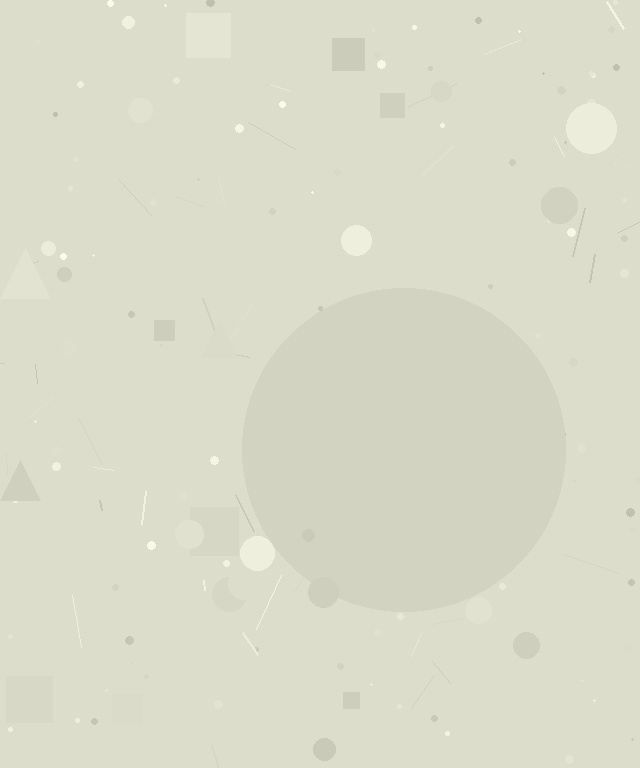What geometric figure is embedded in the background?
A circle is embedded in the background.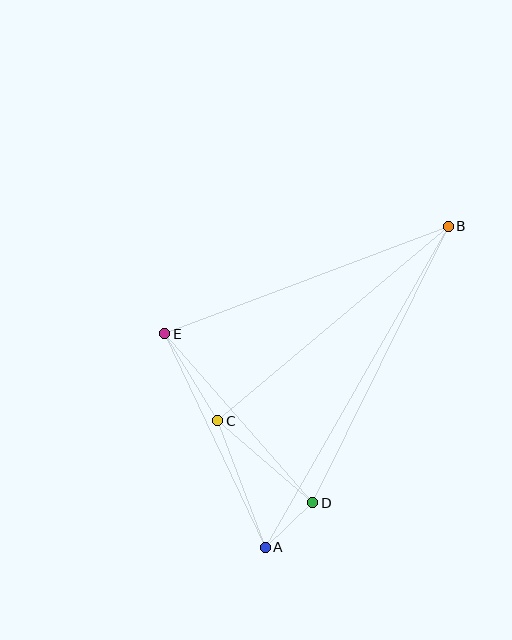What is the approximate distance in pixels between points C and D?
The distance between C and D is approximately 125 pixels.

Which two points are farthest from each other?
Points A and B are farthest from each other.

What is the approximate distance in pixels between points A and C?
The distance between A and C is approximately 135 pixels.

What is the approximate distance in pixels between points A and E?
The distance between A and E is approximately 236 pixels.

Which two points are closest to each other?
Points A and D are closest to each other.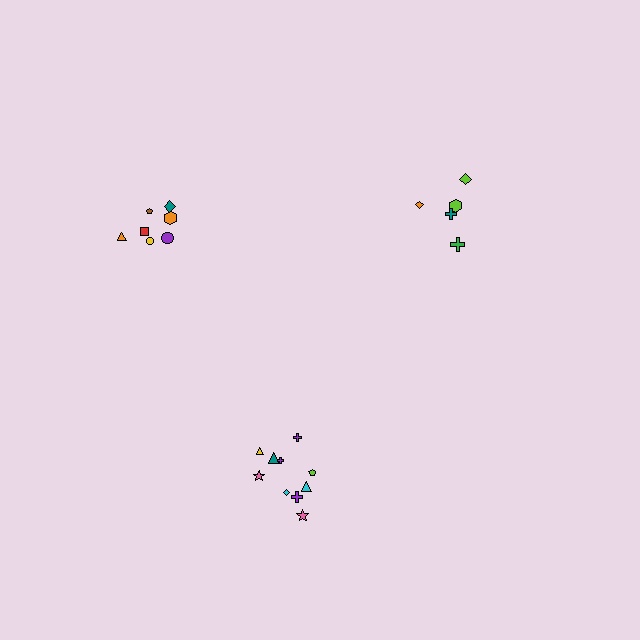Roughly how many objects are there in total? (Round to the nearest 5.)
Roughly 20 objects in total.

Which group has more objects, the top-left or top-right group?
The top-left group.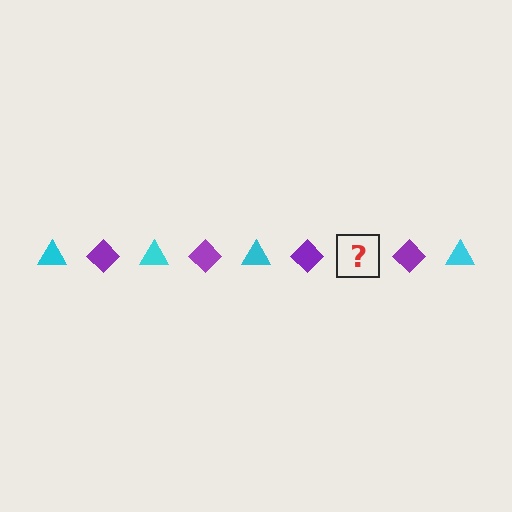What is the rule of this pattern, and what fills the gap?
The rule is that the pattern alternates between cyan triangle and purple diamond. The gap should be filled with a cyan triangle.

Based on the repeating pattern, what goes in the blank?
The blank should be a cyan triangle.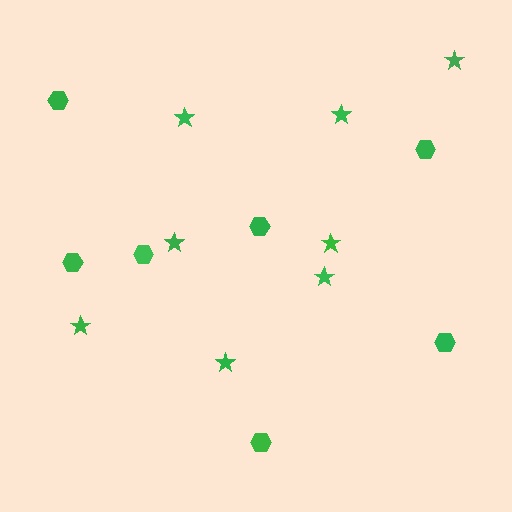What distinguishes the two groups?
There are 2 groups: one group of stars (8) and one group of hexagons (7).